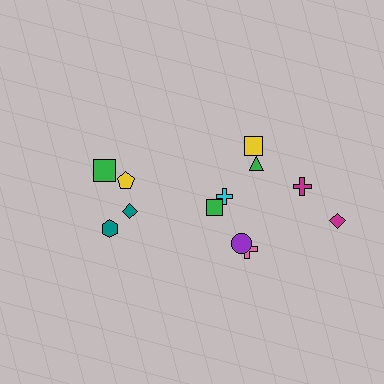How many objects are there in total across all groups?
There are 12 objects.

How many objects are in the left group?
There are 4 objects.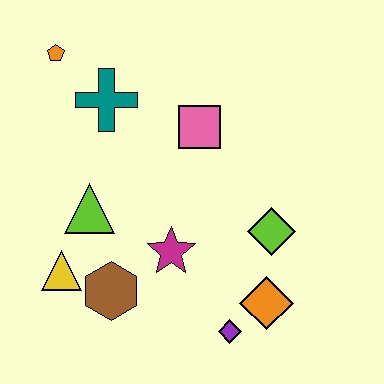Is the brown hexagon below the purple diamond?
No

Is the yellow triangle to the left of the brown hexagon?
Yes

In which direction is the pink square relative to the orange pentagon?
The pink square is to the right of the orange pentagon.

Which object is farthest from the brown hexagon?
The orange pentagon is farthest from the brown hexagon.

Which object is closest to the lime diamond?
The orange diamond is closest to the lime diamond.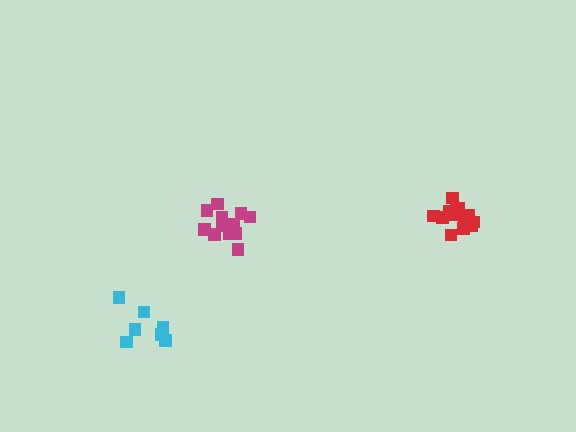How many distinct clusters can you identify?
There are 3 distinct clusters.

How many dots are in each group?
Group 1: 7 dots, Group 2: 12 dots, Group 3: 13 dots (32 total).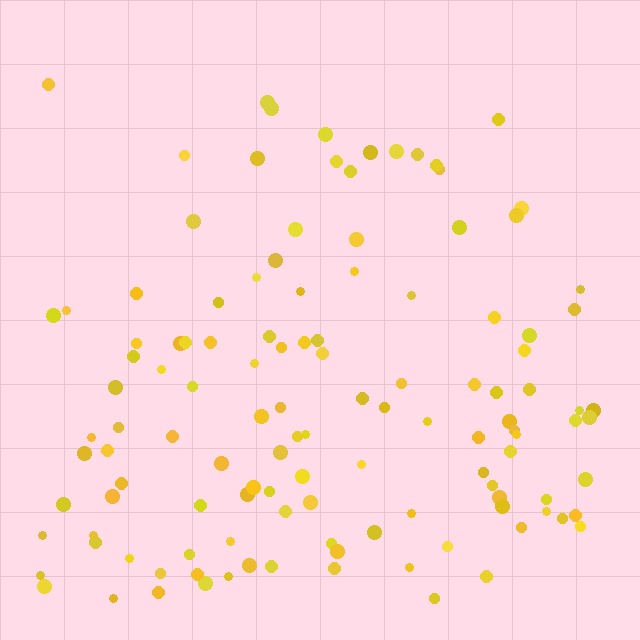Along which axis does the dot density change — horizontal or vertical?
Vertical.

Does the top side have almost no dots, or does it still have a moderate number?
Still a moderate number, just noticeably fewer than the bottom.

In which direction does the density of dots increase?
From top to bottom, with the bottom side densest.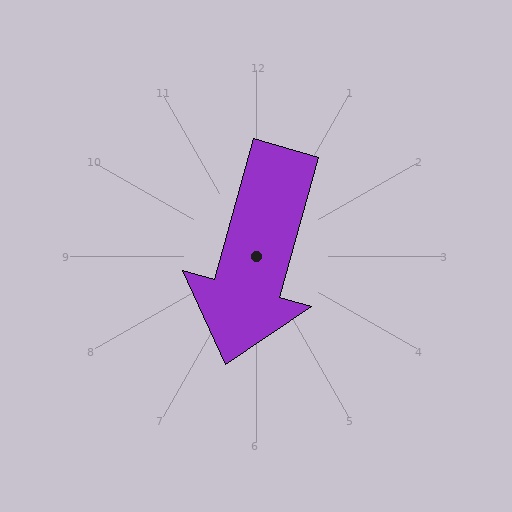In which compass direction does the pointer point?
South.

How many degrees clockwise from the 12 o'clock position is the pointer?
Approximately 196 degrees.